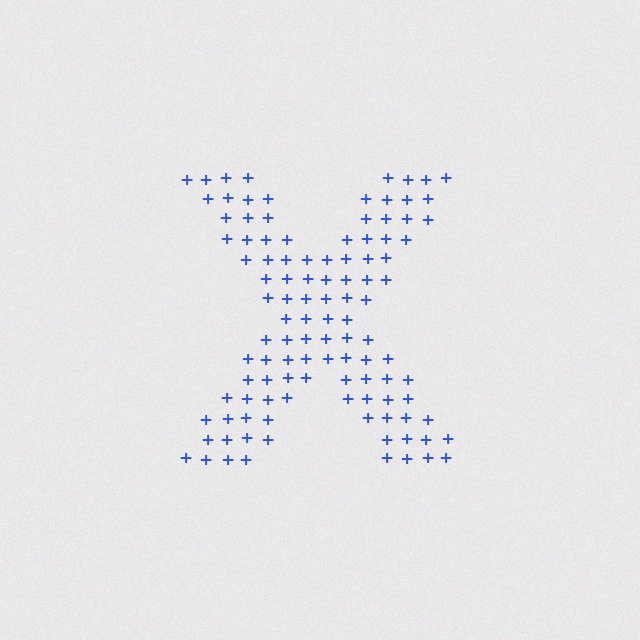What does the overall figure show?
The overall figure shows the letter X.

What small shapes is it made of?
It is made of small plus signs.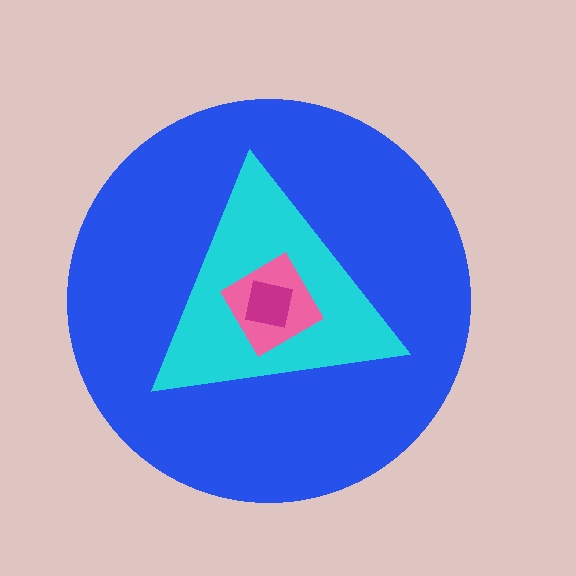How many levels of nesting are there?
4.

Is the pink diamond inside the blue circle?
Yes.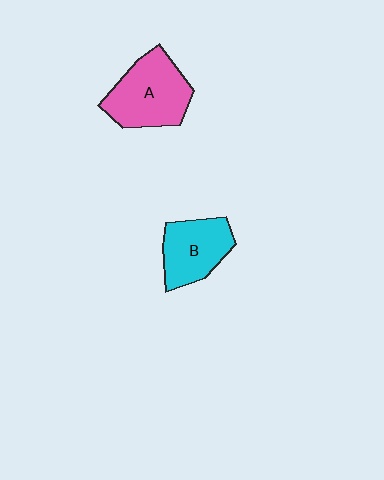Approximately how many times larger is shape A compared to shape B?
Approximately 1.3 times.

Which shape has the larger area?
Shape A (pink).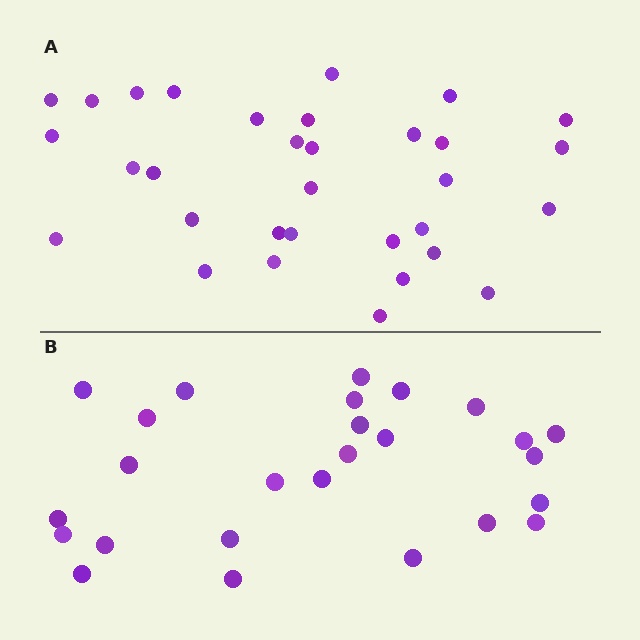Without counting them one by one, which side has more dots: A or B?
Region A (the top region) has more dots.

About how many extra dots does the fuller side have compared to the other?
Region A has about 6 more dots than region B.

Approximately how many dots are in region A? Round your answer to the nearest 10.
About 30 dots. (The exact count is 32, which rounds to 30.)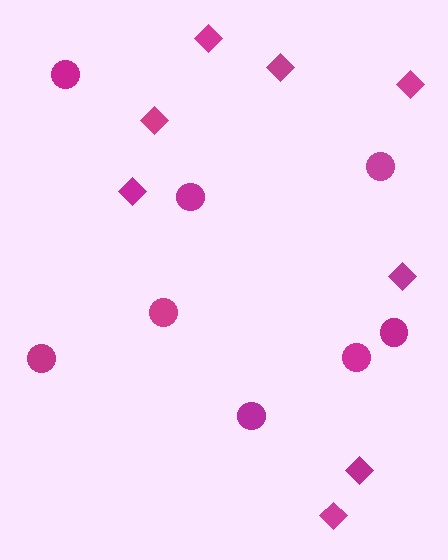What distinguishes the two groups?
There are 2 groups: one group of circles (8) and one group of diamonds (8).